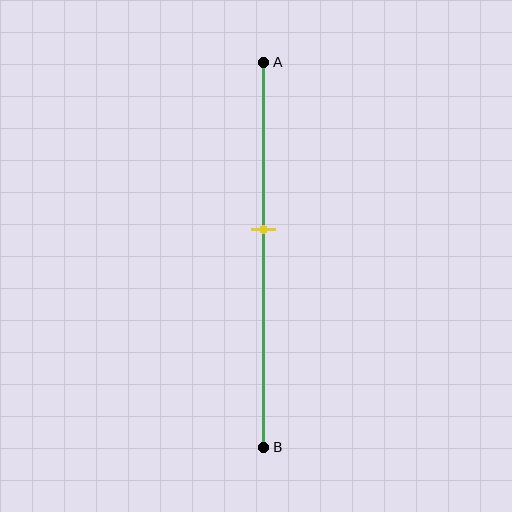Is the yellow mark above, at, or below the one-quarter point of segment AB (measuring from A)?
The yellow mark is below the one-quarter point of segment AB.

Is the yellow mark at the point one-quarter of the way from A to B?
No, the mark is at about 45% from A, not at the 25% one-quarter point.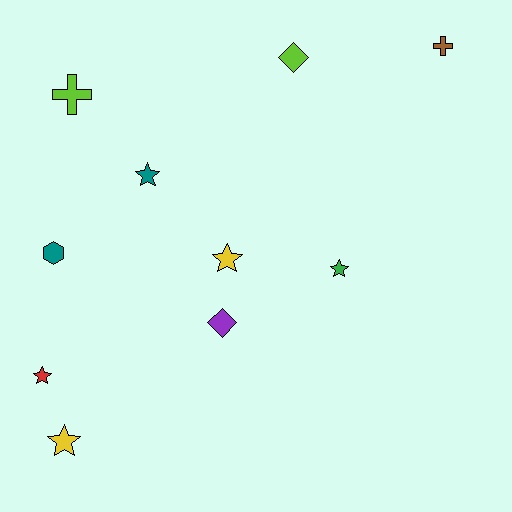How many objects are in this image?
There are 10 objects.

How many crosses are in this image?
There are 2 crosses.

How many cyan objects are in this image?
There are no cyan objects.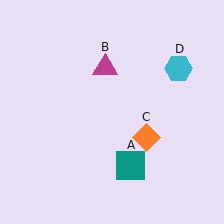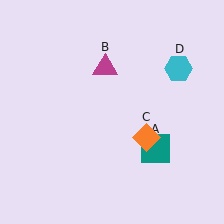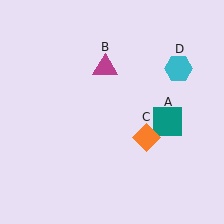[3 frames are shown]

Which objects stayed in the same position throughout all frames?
Magenta triangle (object B) and orange diamond (object C) and cyan hexagon (object D) remained stationary.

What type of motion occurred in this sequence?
The teal square (object A) rotated counterclockwise around the center of the scene.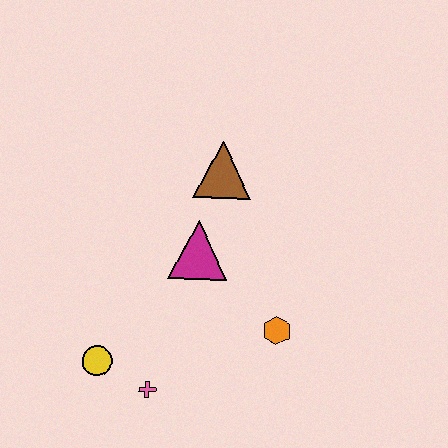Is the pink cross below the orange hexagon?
Yes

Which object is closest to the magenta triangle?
The brown triangle is closest to the magenta triangle.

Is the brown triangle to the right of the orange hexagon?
No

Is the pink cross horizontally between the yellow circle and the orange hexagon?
Yes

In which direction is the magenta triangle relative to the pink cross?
The magenta triangle is above the pink cross.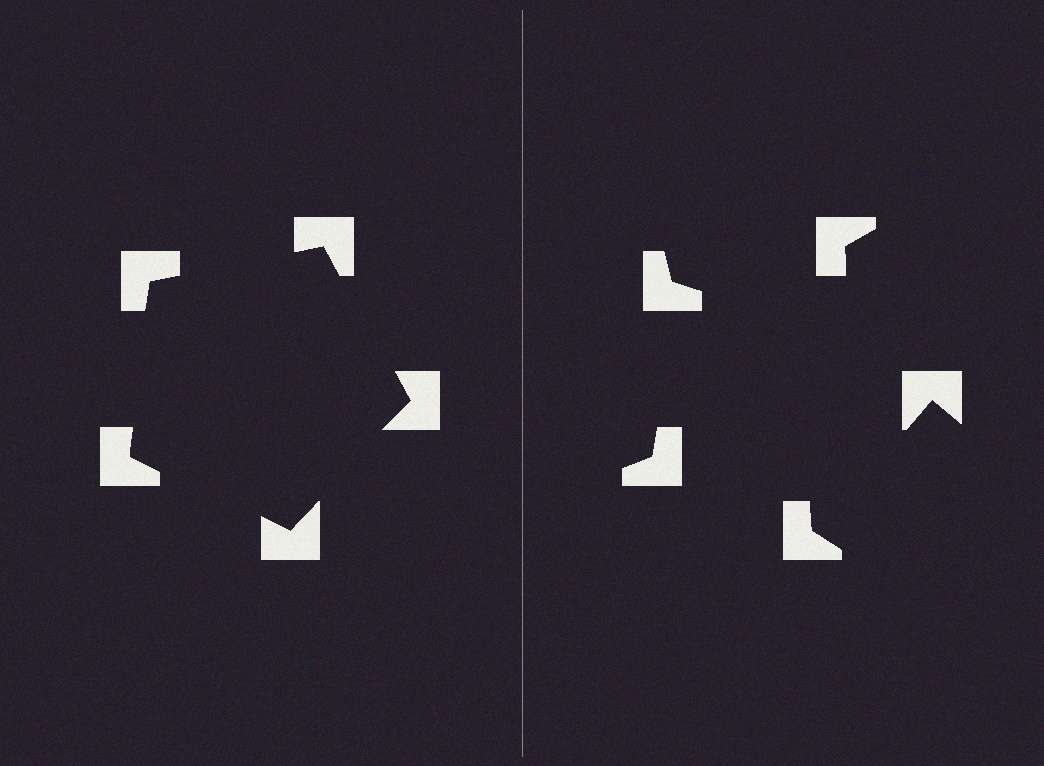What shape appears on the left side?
An illusory pentagon.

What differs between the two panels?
The notched squares are positioned identically on both sides; only the wedge orientations differ. On the left they align to a pentagon; on the right they are misaligned.